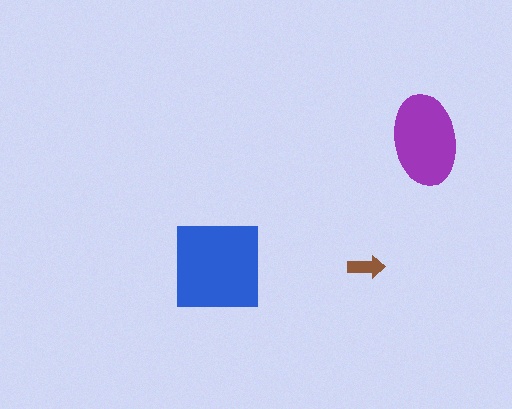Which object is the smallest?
The brown arrow.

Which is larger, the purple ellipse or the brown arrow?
The purple ellipse.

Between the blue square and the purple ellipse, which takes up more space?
The blue square.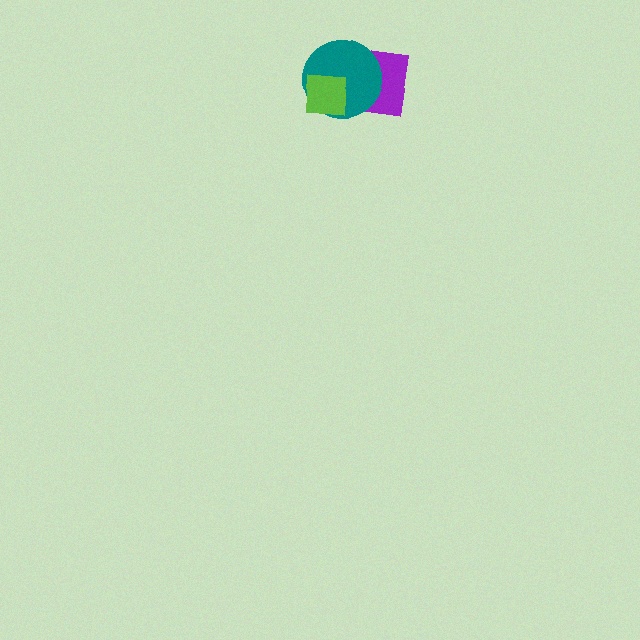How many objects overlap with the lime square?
1 object overlaps with the lime square.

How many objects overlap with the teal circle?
2 objects overlap with the teal circle.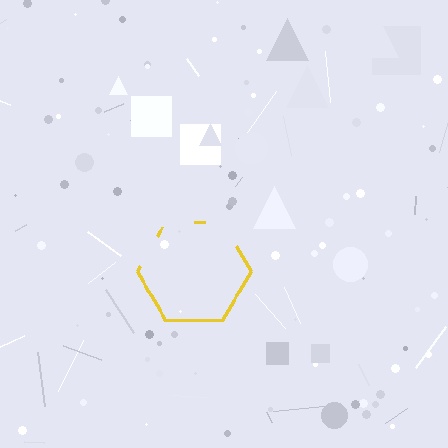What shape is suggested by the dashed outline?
The dashed outline suggests a hexagon.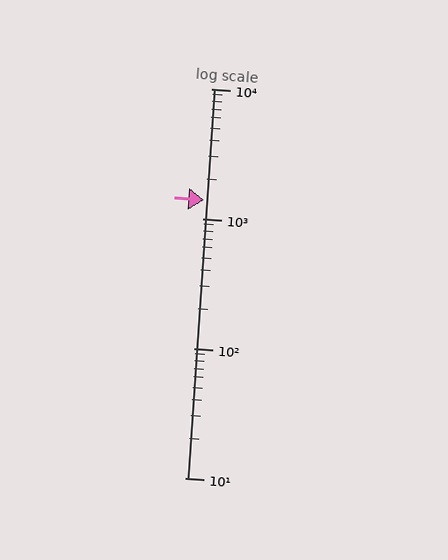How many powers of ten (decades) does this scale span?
The scale spans 3 decades, from 10 to 10000.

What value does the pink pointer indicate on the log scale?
The pointer indicates approximately 1400.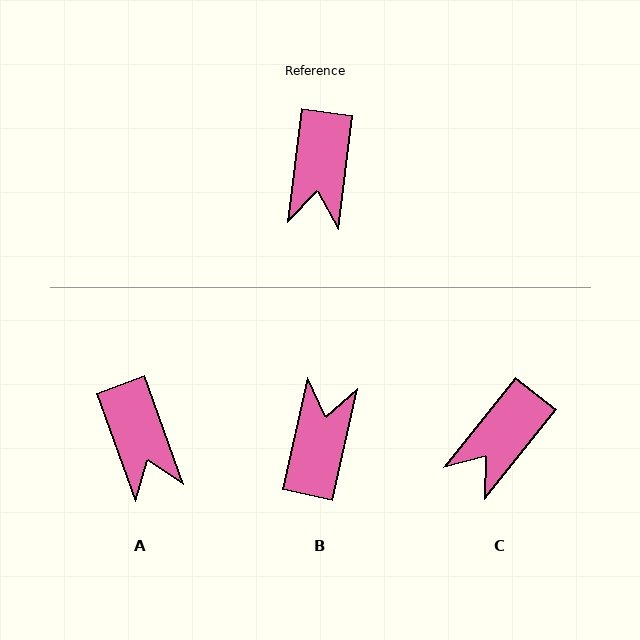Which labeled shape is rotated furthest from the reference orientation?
B, about 175 degrees away.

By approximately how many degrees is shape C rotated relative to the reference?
Approximately 31 degrees clockwise.